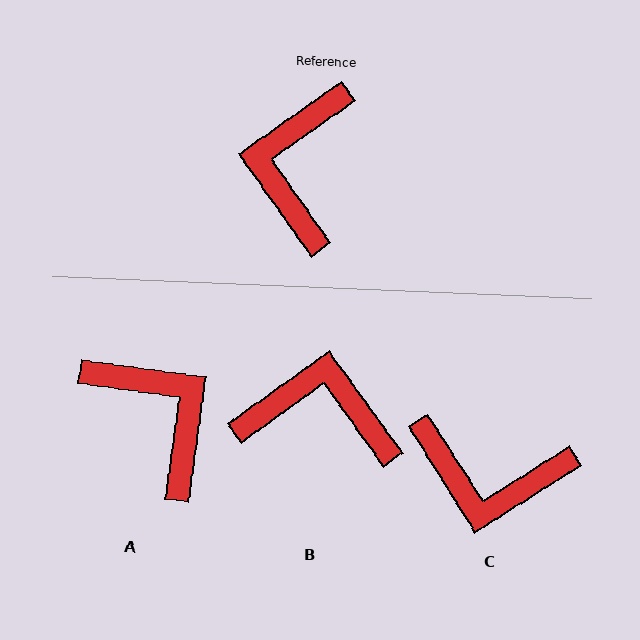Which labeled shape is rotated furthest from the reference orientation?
A, about 133 degrees away.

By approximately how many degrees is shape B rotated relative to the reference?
Approximately 90 degrees clockwise.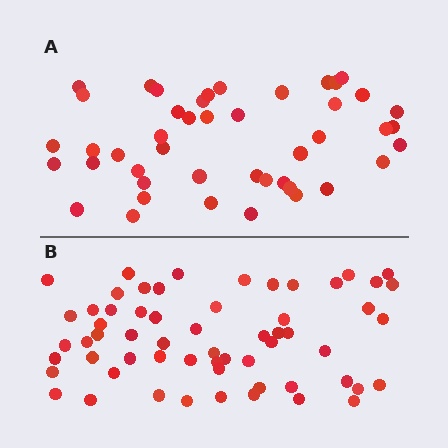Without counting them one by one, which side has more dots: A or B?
Region B (the bottom region) has more dots.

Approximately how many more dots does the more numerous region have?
Region B has approximately 15 more dots than region A.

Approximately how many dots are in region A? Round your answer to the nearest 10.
About 40 dots. (The exact count is 45, which rounds to 40.)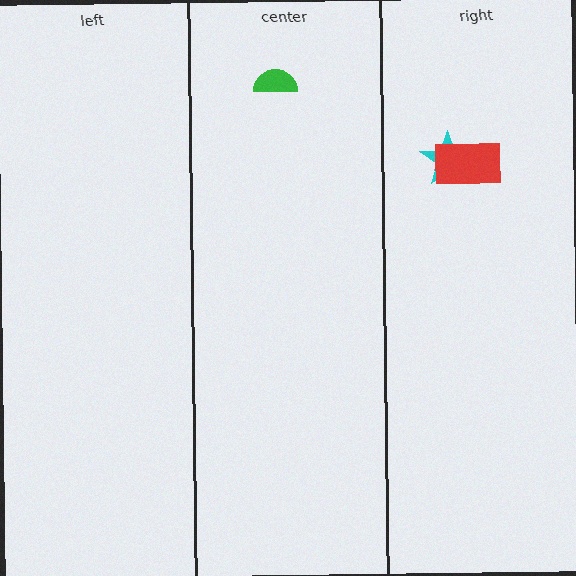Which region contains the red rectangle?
The right region.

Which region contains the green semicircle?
The center region.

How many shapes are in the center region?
1.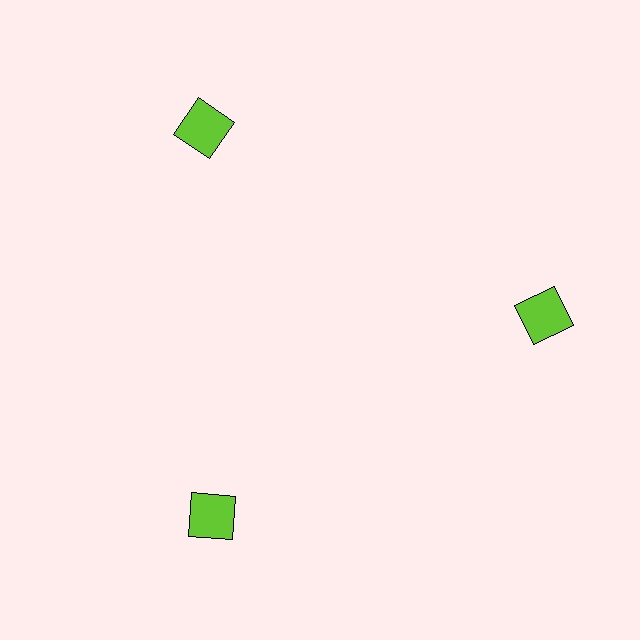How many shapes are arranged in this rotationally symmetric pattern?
There are 3 shapes, arranged in 3 groups of 1.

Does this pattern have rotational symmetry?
Yes, this pattern has 3-fold rotational symmetry. It looks the same after rotating 120 degrees around the center.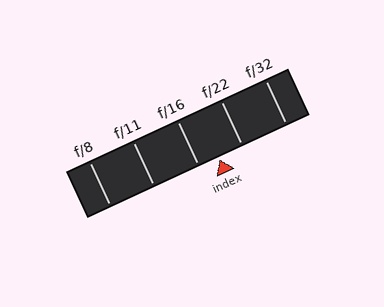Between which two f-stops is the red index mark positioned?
The index mark is between f/16 and f/22.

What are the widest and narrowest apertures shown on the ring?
The widest aperture shown is f/8 and the narrowest is f/32.